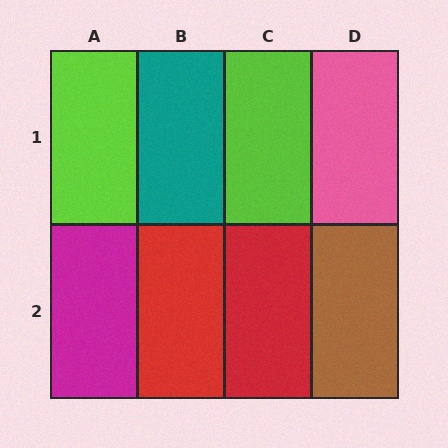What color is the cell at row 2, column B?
Red.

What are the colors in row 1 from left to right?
Lime, teal, lime, pink.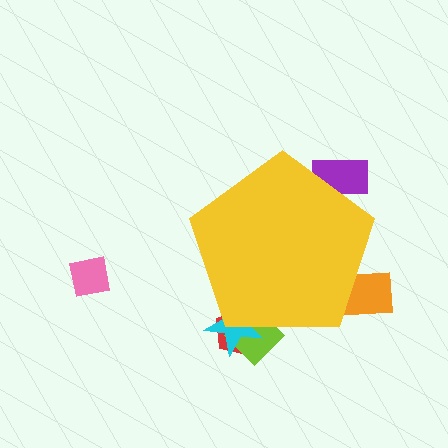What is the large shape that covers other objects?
A yellow pentagon.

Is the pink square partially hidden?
No, the pink square is fully visible.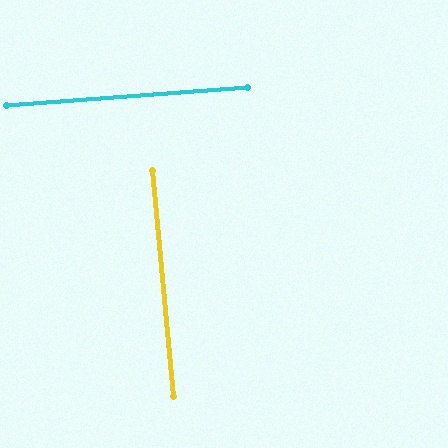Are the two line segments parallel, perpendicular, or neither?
Perpendicular — they meet at approximately 89°.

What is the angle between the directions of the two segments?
Approximately 89 degrees.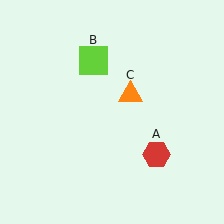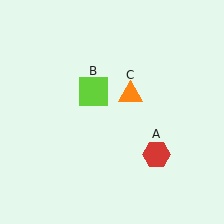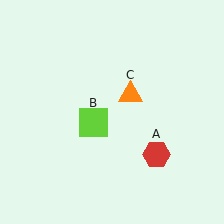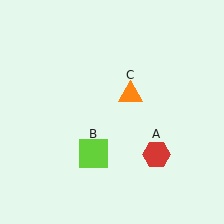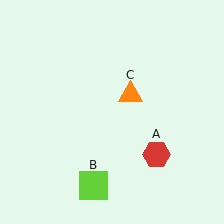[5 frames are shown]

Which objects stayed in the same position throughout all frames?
Red hexagon (object A) and orange triangle (object C) remained stationary.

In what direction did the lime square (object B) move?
The lime square (object B) moved down.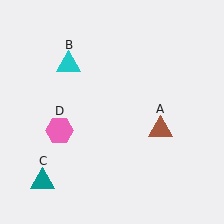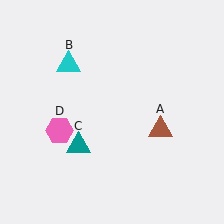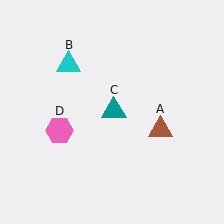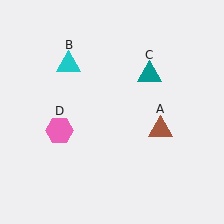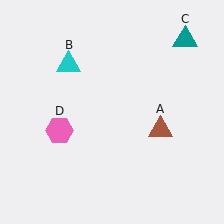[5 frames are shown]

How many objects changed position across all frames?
1 object changed position: teal triangle (object C).